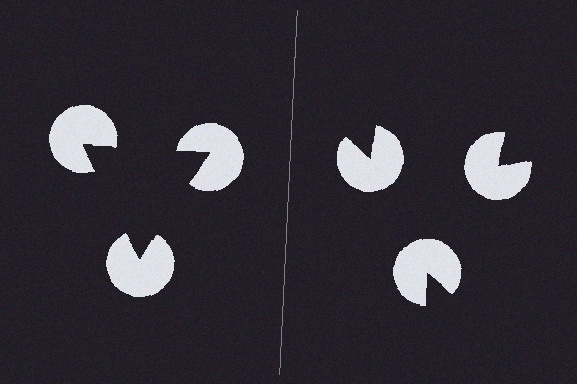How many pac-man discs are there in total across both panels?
6 — 3 on each side.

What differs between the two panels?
The pac-man discs are positioned identically on both sides; only the wedge orientations differ. On the left they align to a triangle; on the right they are misaligned.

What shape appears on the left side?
An illusory triangle.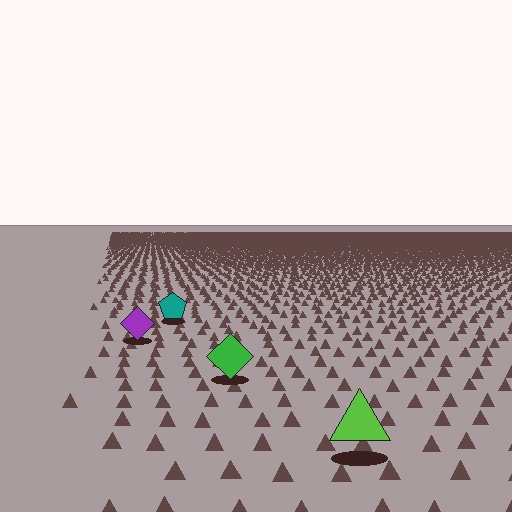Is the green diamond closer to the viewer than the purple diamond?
Yes. The green diamond is closer — you can tell from the texture gradient: the ground texture is coarser near it.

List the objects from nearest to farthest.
From nearest to farthest: the lime triangle, the green diamond, the purple diamond, the teal pentagon.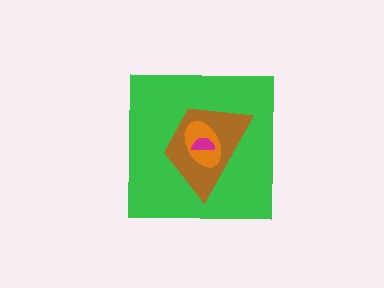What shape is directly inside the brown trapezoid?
The orange ellipse.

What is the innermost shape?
The magenta semicircle.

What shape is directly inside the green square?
The brown trapezoid.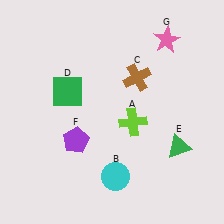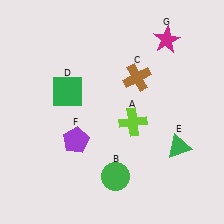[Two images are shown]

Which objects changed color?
B changed from cyan to green. G changed from pink to magenta.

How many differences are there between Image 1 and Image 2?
There are 2 differences between the two images.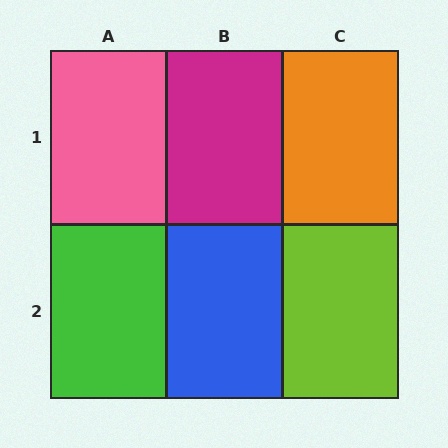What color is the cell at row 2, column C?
Lime.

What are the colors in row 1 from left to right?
Pink, magenta, orange.